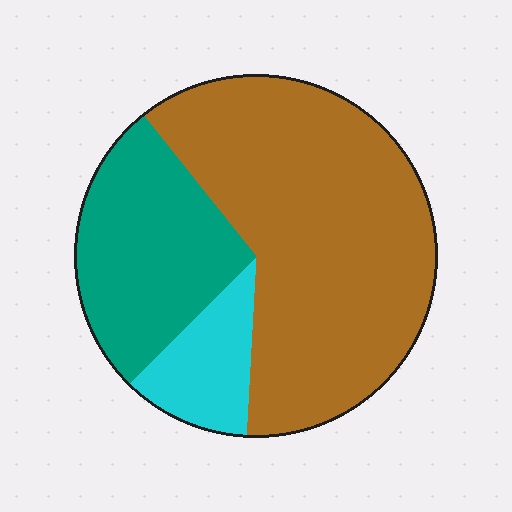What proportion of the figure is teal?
Teal takes up between a sixth and a third of the figure.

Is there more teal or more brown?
Brown.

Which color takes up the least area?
Cyan, at roughly 10%.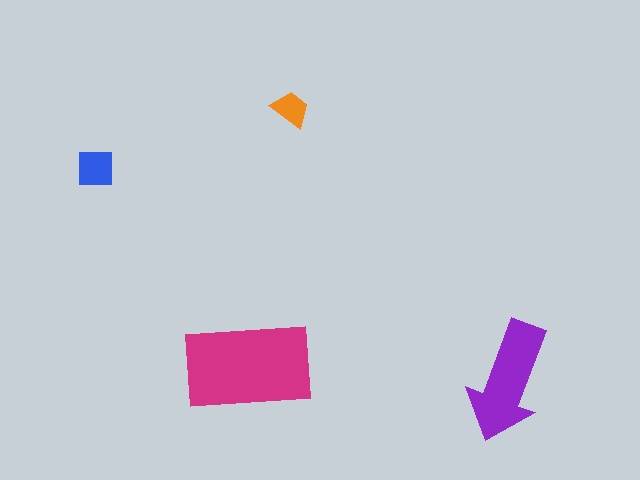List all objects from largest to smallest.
The magenta rectangle, the purple arrow, the blue square, the orange trapezoid.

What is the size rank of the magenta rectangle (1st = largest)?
1st.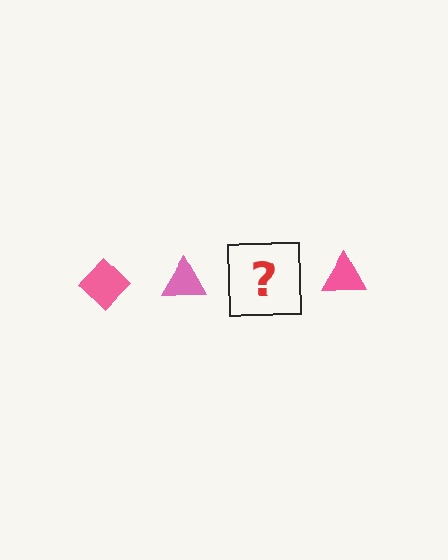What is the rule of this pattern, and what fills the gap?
The rule is that the pattern cycles through diamond, triangle shapes in pink. The gap should be filled with a pink diamond.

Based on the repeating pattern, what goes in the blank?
The blank should be a pink diamond.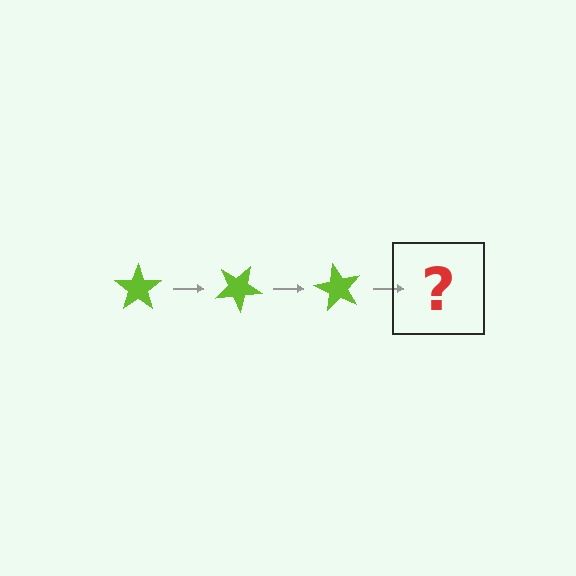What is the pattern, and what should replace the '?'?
The pattern is that the star rotates 30 degrees each step. The '?' should be a lime star rotated 90 degrees.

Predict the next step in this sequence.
The next step is a lime star rotated 90 degrees.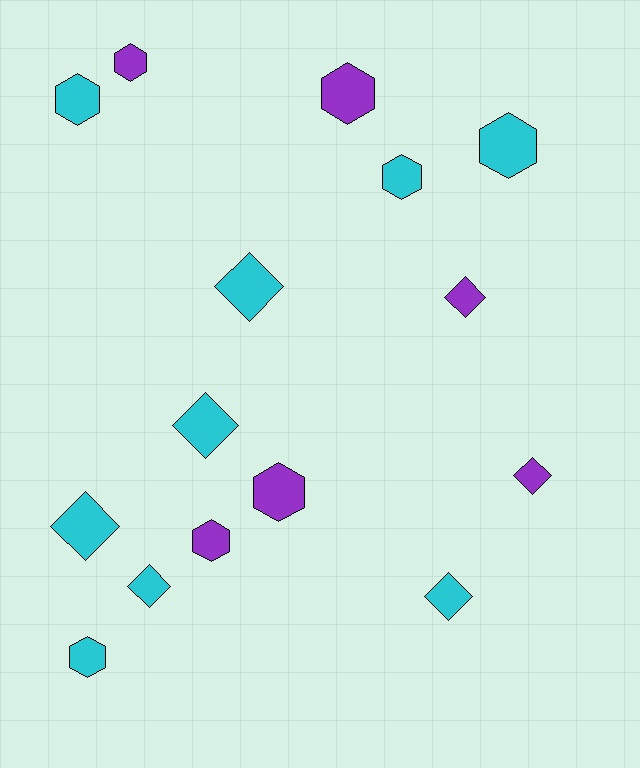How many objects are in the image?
There are 15 objects.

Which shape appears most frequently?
Hexagon, with 8 objects.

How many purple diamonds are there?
There are 2 purple diamonds.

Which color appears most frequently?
Cyan, with 9 objects.